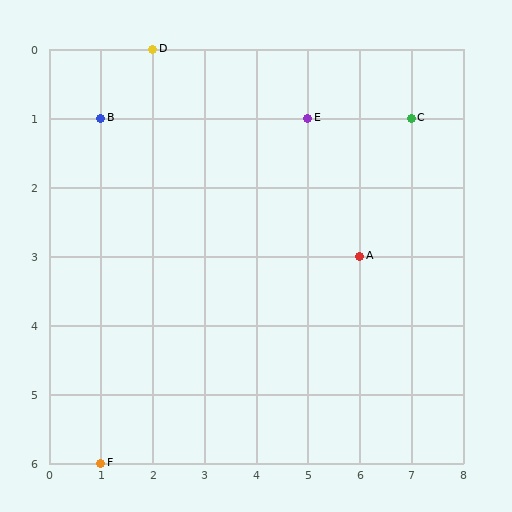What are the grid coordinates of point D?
Point D is at grid coordinates (2, 0).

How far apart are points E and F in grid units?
Points E and F are 4 columns and 5 rows apart (about 6.4 grid units diagonally).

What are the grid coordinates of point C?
Point C is at grid coordinates (7, 1).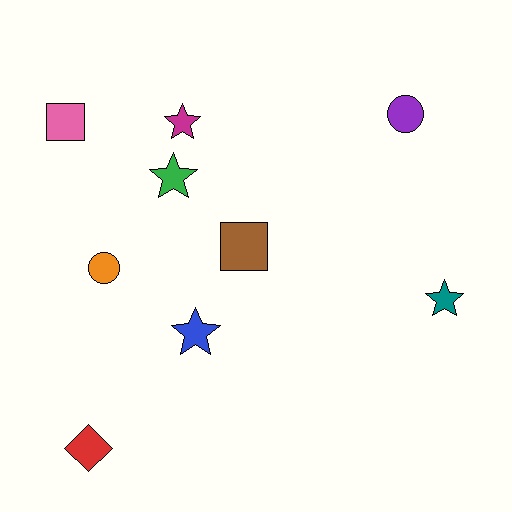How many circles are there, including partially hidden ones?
There are 2 circles.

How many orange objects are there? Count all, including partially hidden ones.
There is 1 orange object.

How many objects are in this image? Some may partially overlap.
There are 9 objects.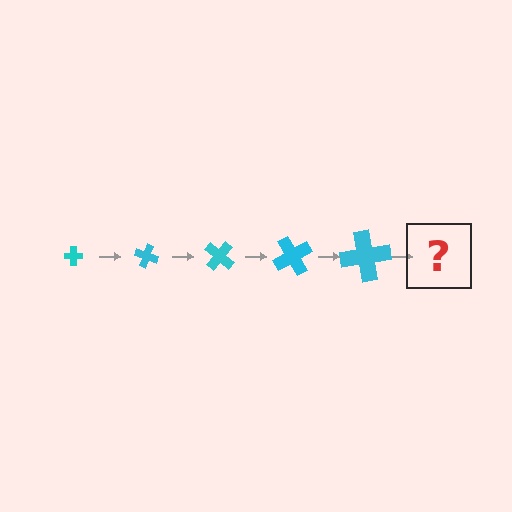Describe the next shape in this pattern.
It should be a cross, larger than the previous one and rotated 100 degrees from the start.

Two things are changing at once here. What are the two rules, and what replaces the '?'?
The two rules are that the cross grows larger each step and it rotates 20 degrees each step. The '?' should be a cross, larger than the previous one and rotated 100 degrees from the start.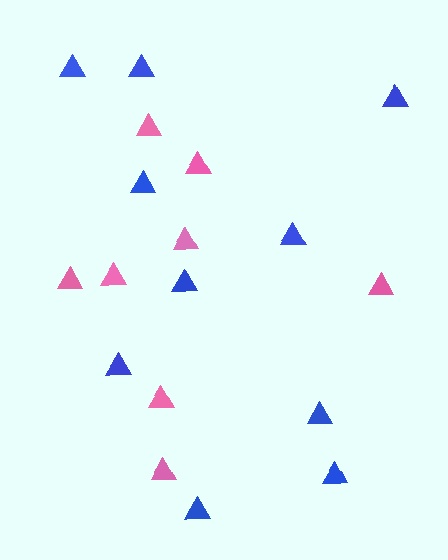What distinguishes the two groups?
There are 2 groups: one group of blue triangles (10) and one group of pink triangles (8).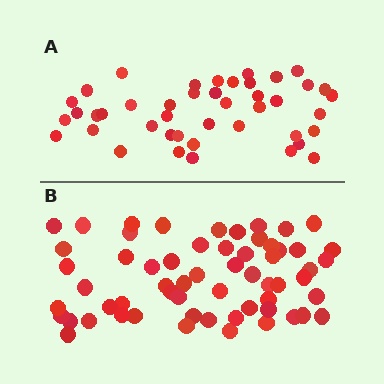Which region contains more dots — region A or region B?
Region B (the bottom region) has more dots.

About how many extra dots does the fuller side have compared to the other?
Region B has approximately 15 more dots than region A.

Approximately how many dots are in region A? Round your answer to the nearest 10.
About 40 dots. (The exact count is 43, which rounds to 40.)